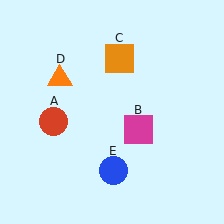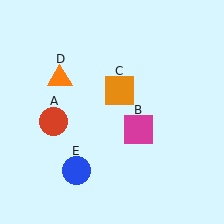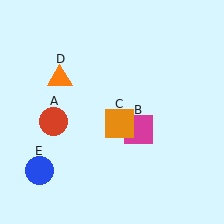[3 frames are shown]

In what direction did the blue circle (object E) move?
The blue circle (object E) moved left.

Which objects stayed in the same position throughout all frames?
Red circle (object A) and magenta square (object B) and orange triangle (object D) remained stationary.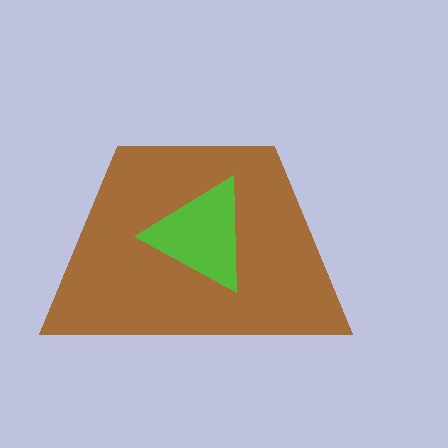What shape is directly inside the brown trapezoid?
The lime triangle.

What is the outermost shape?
The brown trapezoid.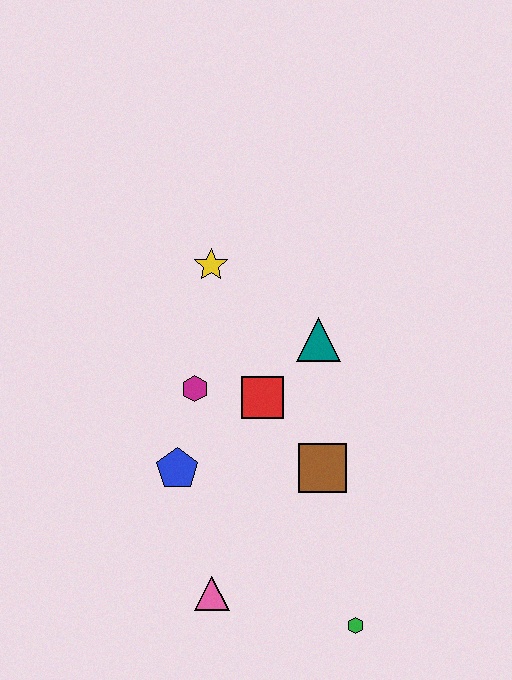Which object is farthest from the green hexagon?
The yellow star is farthest from the green hexagon.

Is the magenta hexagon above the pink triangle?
Yes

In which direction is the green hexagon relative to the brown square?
The green hexagon is below the brown square.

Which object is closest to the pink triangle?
The blue pentagon is closest to the pink triangle.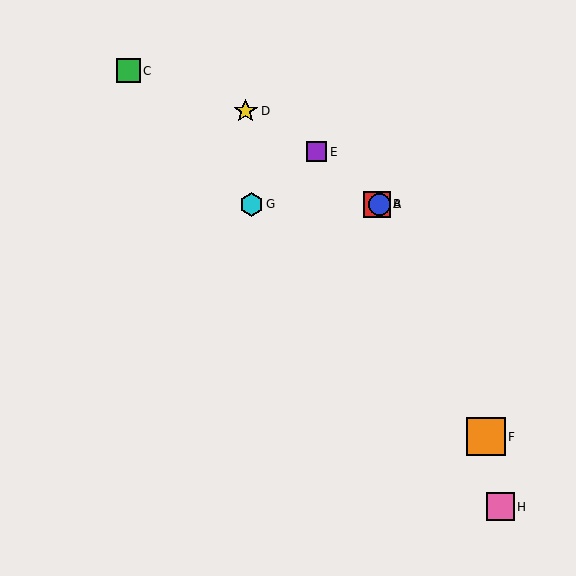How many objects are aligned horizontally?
3 objects (A, B, G) are aligned horizontally.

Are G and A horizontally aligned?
Yes, both are at y≈204.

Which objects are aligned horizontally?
Objects A, B, G are aligned horizontally.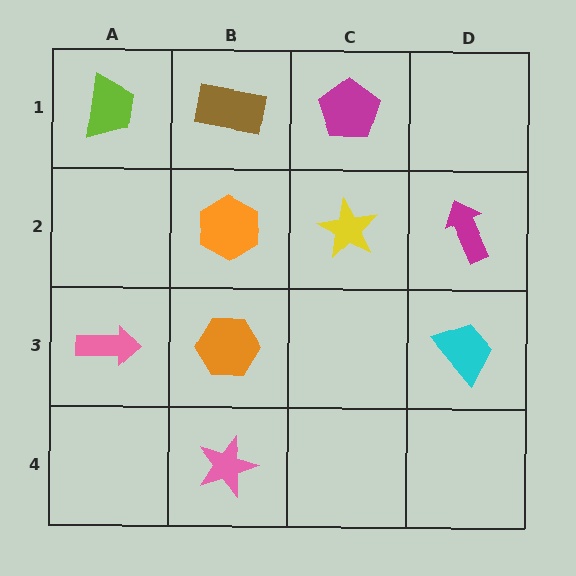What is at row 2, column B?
An orange hexagon.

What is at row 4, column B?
A pink star.